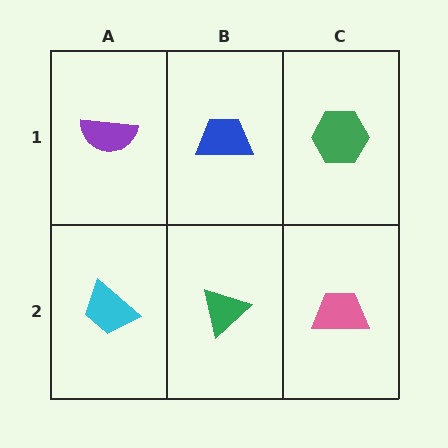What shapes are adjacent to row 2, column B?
A blue trapezoid (row 1, column B), a cyan trapezoid (row 2, column A), a pink trapezoid (row 2, column C).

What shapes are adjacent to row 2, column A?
A purple semicircle (row 1, column A), a green triangle (row 2, column B).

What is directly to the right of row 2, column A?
A green triangle.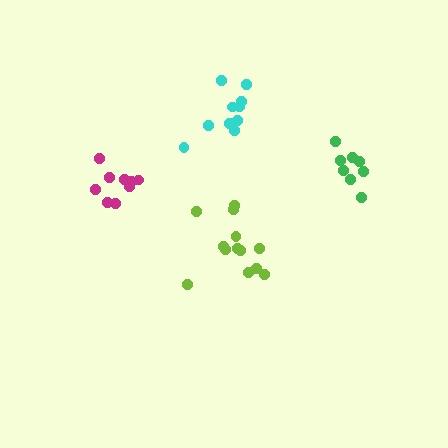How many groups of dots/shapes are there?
There are 4 groups.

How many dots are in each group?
Group 1: 9 dots, Group 2: 8 dots, Group 3: 10 dots, Group 4: 13 dots (40 total).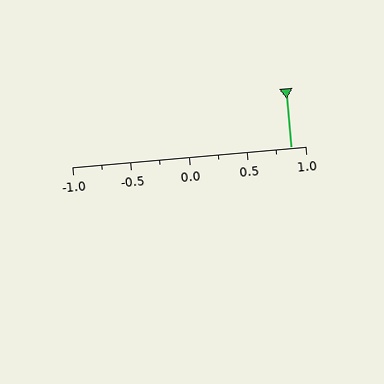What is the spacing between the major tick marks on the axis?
The major ticks are spaced 0.5 apart.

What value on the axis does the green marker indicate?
The marker indicates approximately 0.88.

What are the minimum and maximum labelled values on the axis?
The axis runs from -1.0 to 1.0.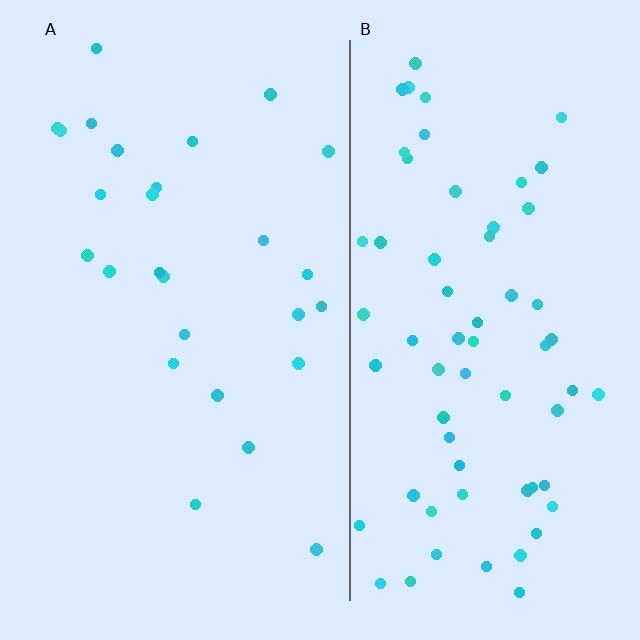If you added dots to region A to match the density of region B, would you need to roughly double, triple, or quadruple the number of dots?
Approximately double.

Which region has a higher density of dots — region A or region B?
B (the right).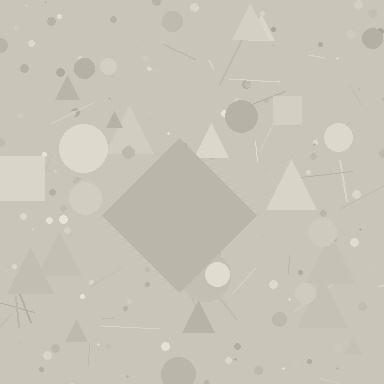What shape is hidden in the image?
A diamond is hidden in the image.